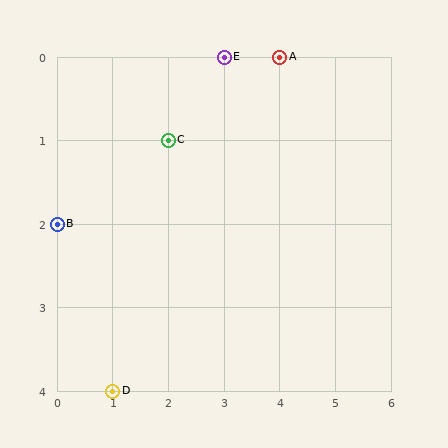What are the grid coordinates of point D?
Point D is at grid coordinates (1, 4).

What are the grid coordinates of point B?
Point B is at grid coordinates (0, 2).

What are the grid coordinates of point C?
Point C is at grid coordinates (2, 1).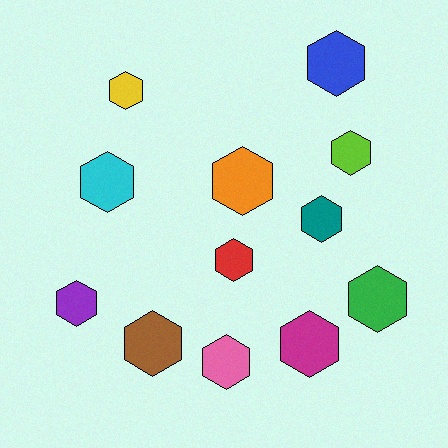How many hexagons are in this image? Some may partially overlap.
There are 12 hexagons.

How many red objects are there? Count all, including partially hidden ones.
There is 1 red object.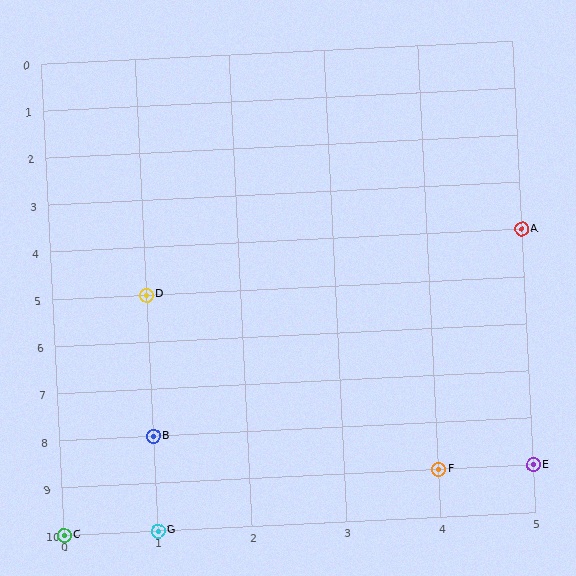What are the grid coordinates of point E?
Point E is at grid coordinates (5, 9).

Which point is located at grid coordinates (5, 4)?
Point A is at (5, 4).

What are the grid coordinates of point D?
Point D is at grid coordinates (1, 5).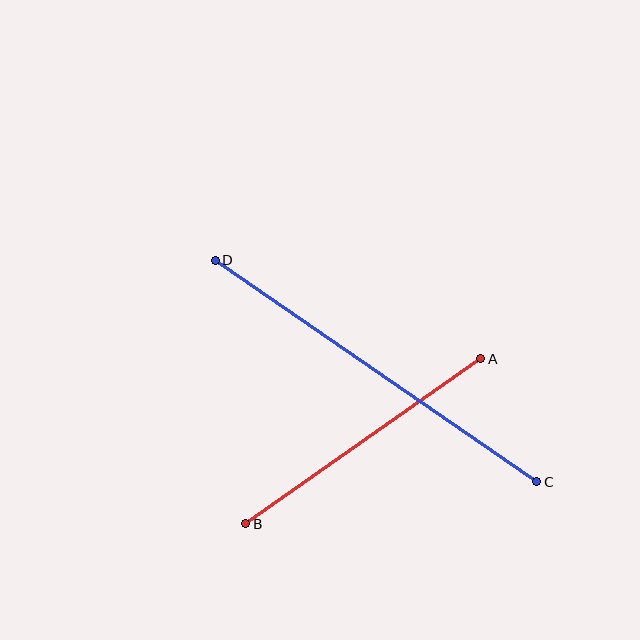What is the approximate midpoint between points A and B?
The midpoint is at approximately (363, 441) pixels.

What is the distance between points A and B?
The distance is approximately 288 pixels.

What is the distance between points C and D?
The distance is approximately 390 pixels.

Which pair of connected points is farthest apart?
Points C and D are farthest apart.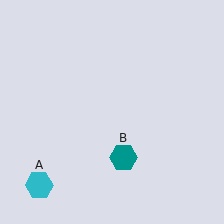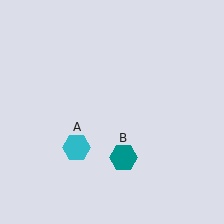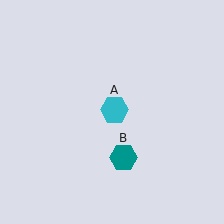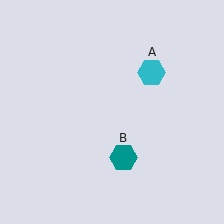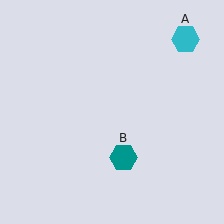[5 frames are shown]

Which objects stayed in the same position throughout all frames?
Teal hexagon (object B) remained stationary.